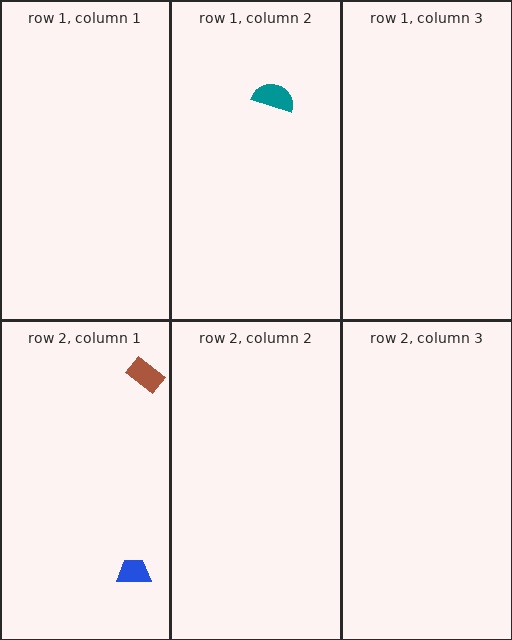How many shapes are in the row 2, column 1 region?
2.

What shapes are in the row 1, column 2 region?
The teal semicircle.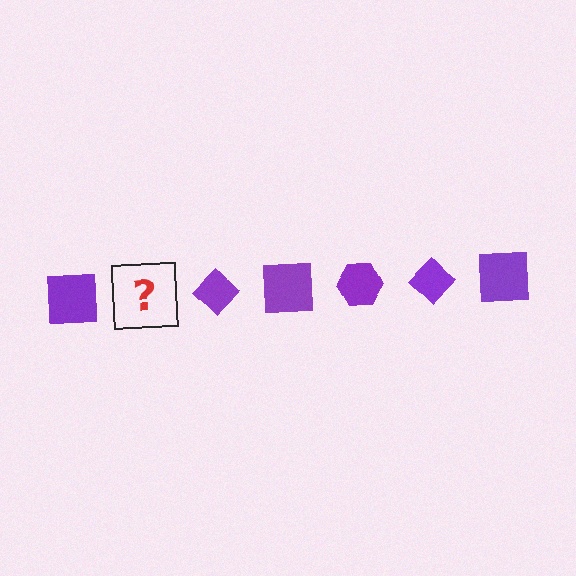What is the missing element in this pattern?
The missing element is a purple hexagon.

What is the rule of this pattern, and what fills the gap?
The rule is that the pattern cycles through square, hexagon, diamond shapes in purple. The gap should be filled with a purple hexagon.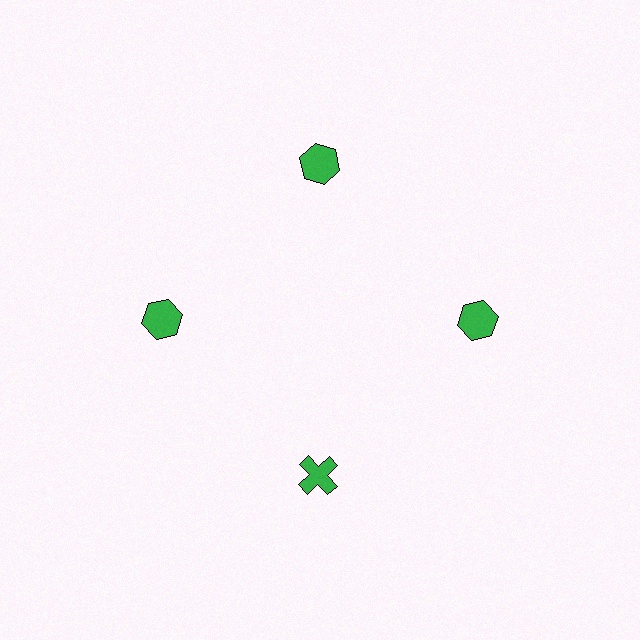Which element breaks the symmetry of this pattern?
The green cross at roughly the 6 o'clock position breaks the symmetry. All other shapes are green hexagons.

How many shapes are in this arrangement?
There are 4 shapes arranged in a ring pattern.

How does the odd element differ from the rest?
It has a different shape: cross instead of hexagon.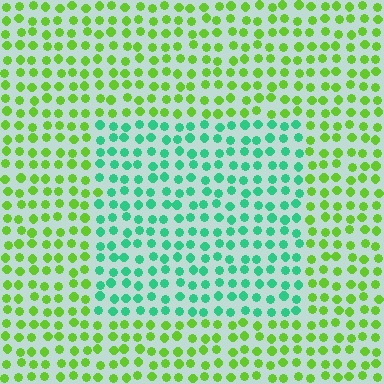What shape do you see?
I see a rectangle.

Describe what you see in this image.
The image is filled with small lime elements in a uniform arrangement. A rectangle-shaped region is visible where the elements are tinted to a slightly different hue, forming a subtle color boundary.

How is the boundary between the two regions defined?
The boundary is defined purely by a slight shift in hue (about 55 degrees). Spacing, size, and orientation are identical on both sides.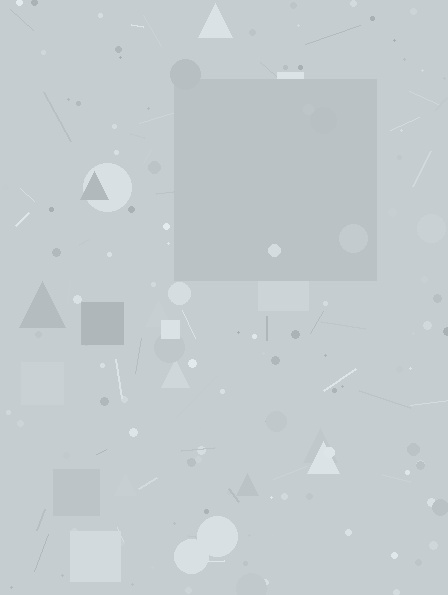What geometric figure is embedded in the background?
A square is embedded in the background.